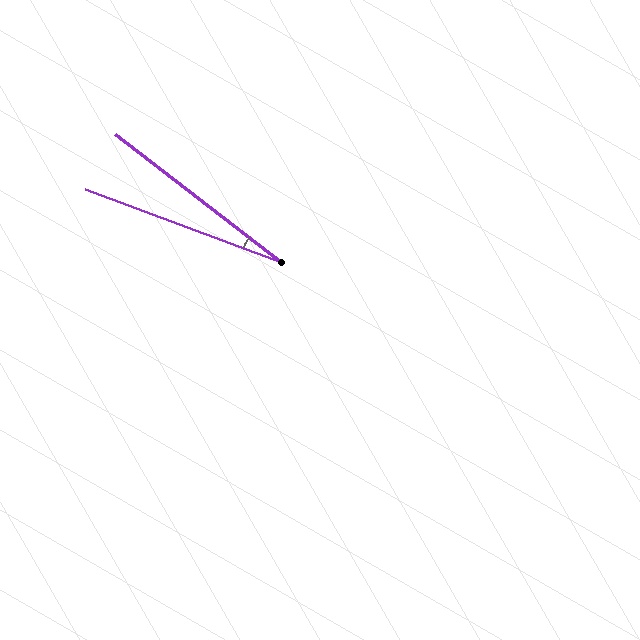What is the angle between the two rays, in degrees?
Approximately 17 degrees.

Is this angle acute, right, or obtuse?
It is acute.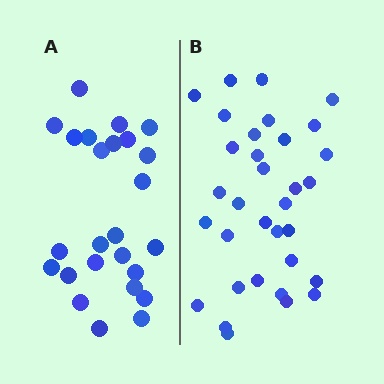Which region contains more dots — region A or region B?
Region B (the right region) has more dots.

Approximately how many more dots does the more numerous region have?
Region B has roughly 8 or so more dots than region A.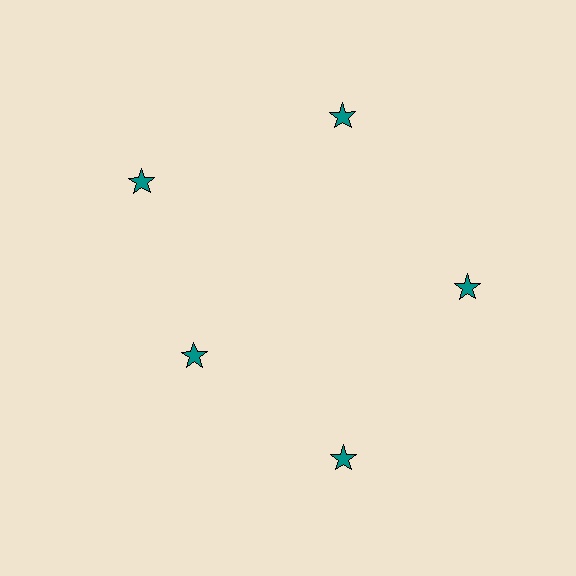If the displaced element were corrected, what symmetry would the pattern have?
It would have 5-fold rotational symmetry — the pattern would map onto itself every 72 degrees.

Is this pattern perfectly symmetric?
No. The 5 teal stars are arranged in a ring, but one element near the 8 o'clock position is pulled inward toward the center, breaking the 5-fold rotational symmetry.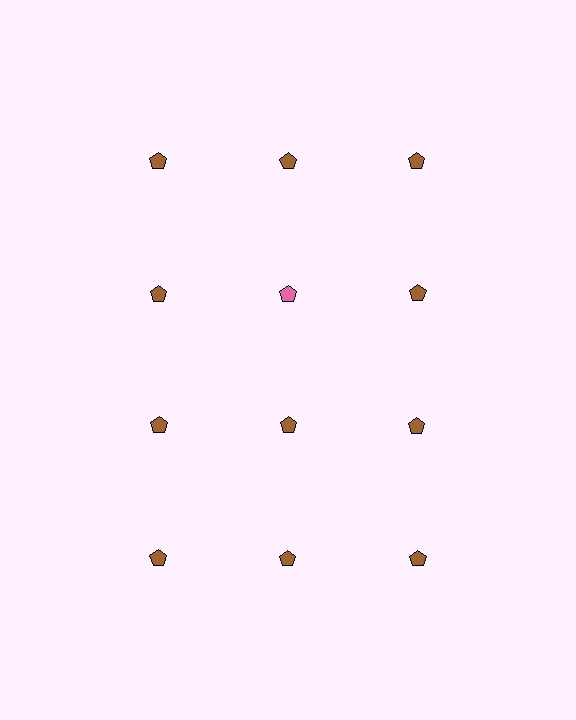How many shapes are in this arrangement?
There are 12 shapes arranged in a grid pattern.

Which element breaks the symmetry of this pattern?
The pink pentagon in the second row, second from left column breaks the symmetry. All other shapes are brown pentagons.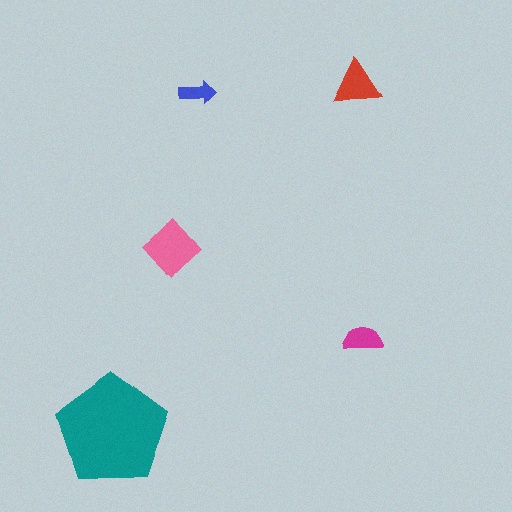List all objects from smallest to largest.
The blue arrow, the magenta semicircle, the red triangle, the pink diamond, the teal pentagon.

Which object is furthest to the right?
The red triangle is rightmost.